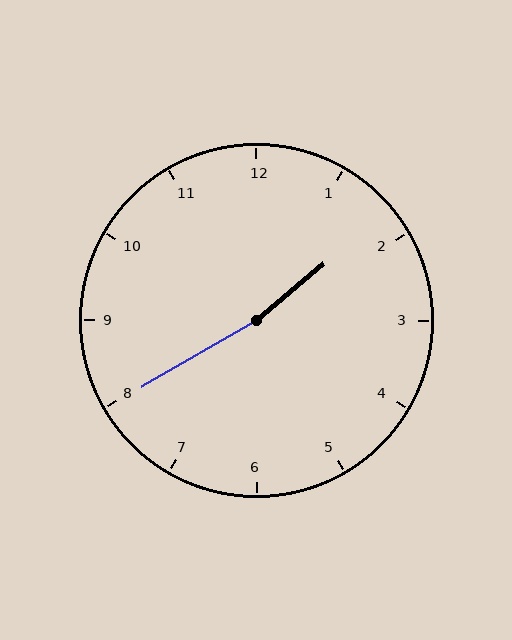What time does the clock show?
1:40.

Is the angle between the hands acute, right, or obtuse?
It is obtuse.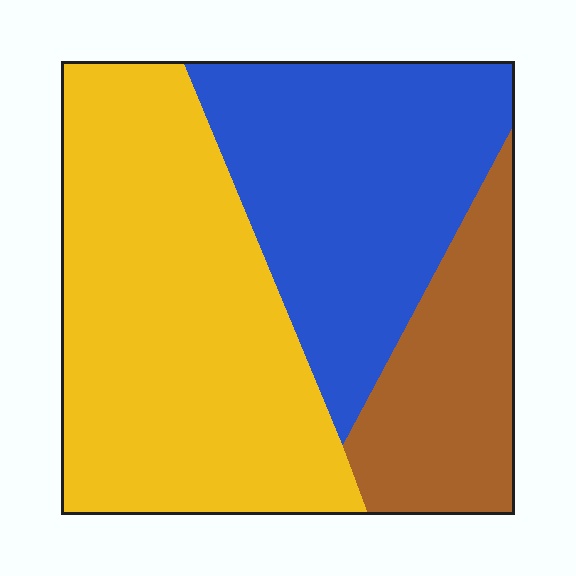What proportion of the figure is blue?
Blue covers 34% of the figure.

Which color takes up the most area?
Yellow, at roughly 50%.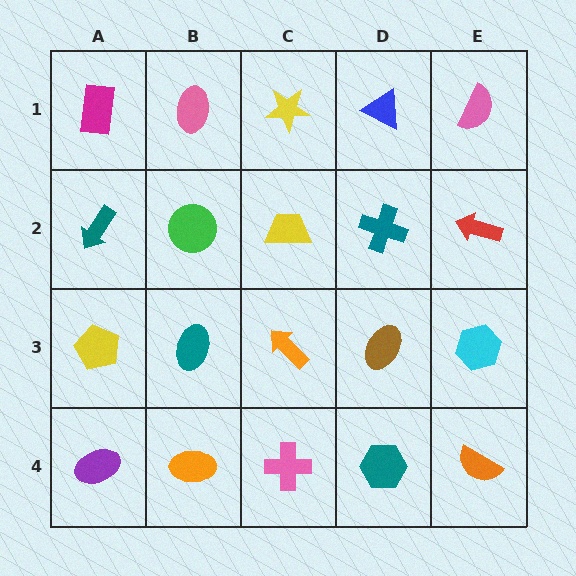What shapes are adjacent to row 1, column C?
A yellow trapezoid (row 2, column C), a pink ellipse (row 1, column B), a blue triangle (row 1, column D).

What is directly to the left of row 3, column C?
A teal ellipse.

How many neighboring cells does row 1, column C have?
3.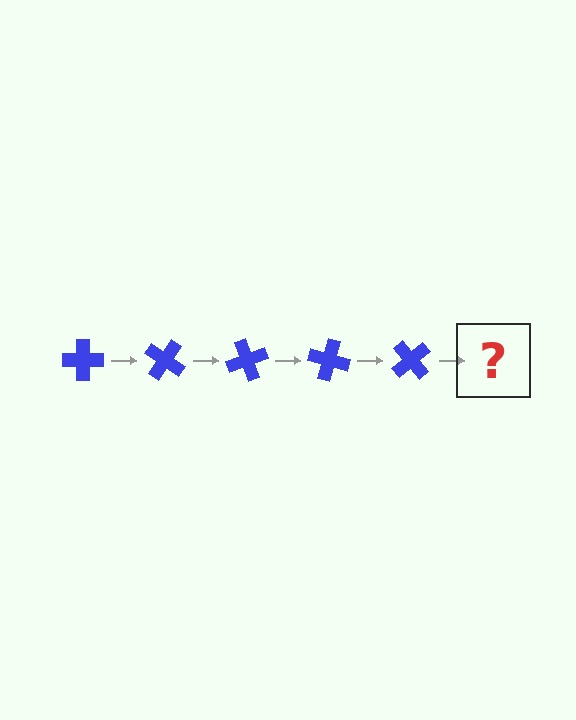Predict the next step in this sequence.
The next step is a blue cross rotated 175 degrees.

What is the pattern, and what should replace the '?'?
The pattern is that the cross rotates 35 degrees each step. The '?' should be a blue cross rotated 175 degrees.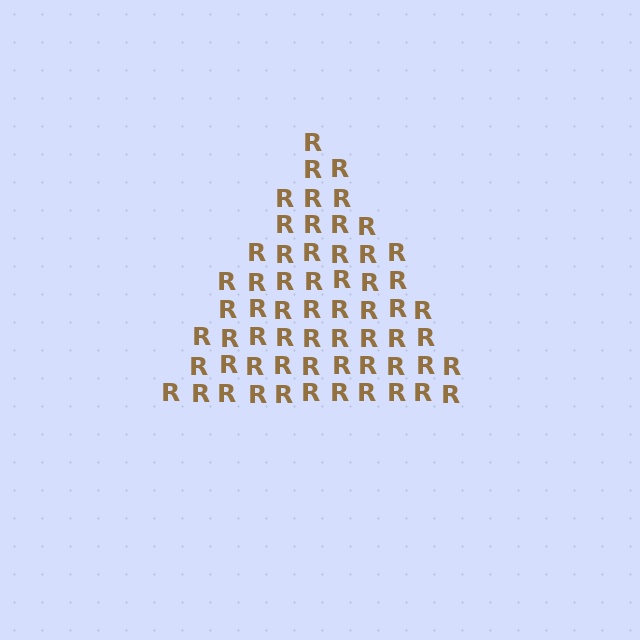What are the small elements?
The small elements are letter R's.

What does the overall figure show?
The overall figure shows a triangle.